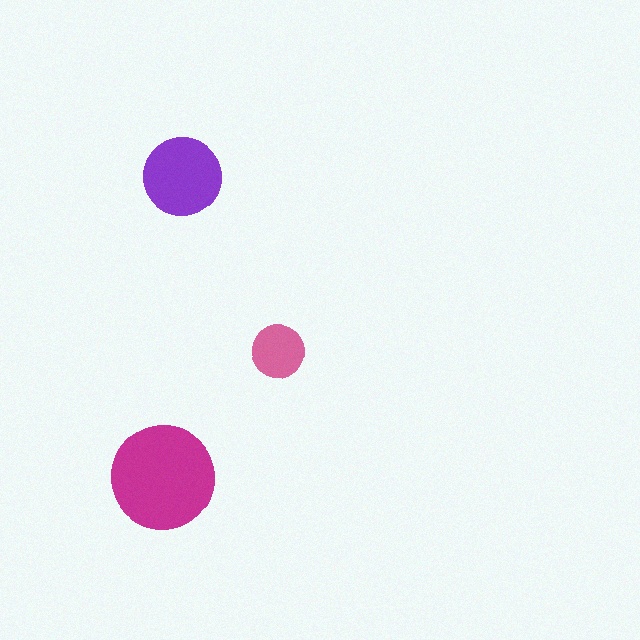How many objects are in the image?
There are 3 objects in the image.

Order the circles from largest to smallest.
the magenta one, the purple one, the pink one.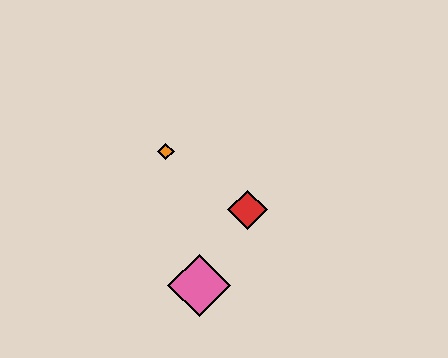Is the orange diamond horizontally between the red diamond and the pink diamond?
No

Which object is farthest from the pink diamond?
The orange diamond is farthest from the pink diamond.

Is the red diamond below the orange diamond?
Yes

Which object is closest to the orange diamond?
The red diamond is closest to the orange diamond.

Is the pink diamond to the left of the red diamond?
Yes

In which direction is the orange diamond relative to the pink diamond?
The orange diamond is above the pink diamond.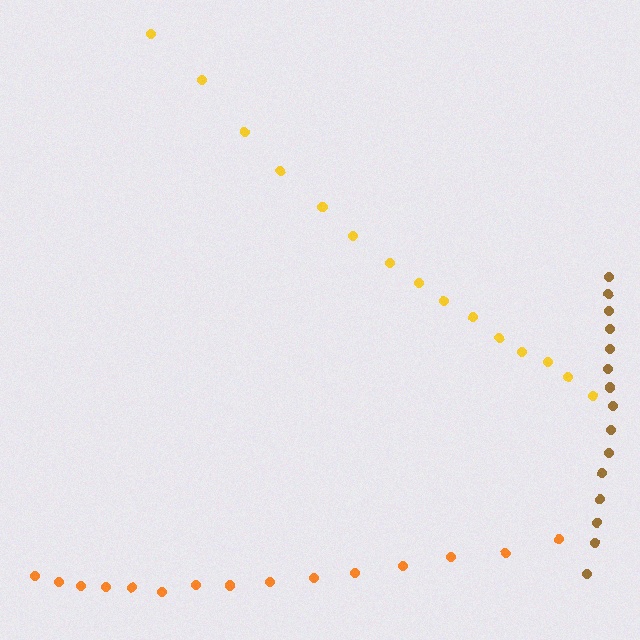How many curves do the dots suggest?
There are 3 distinct paths.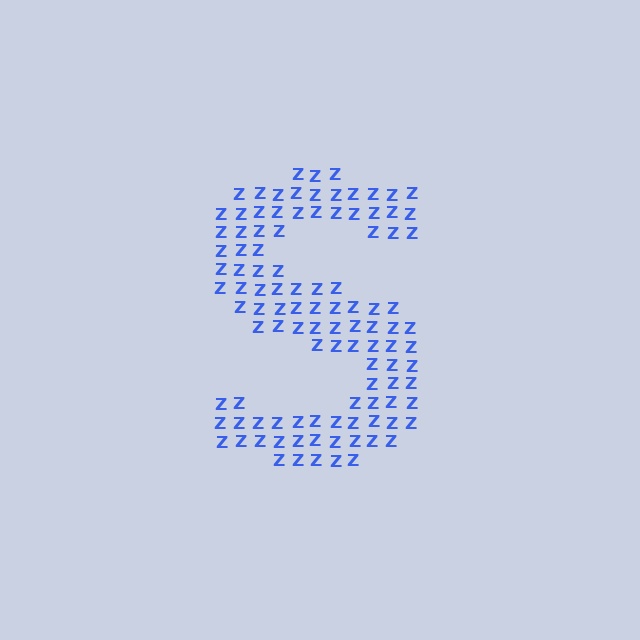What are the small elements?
The small elements are letter Z's.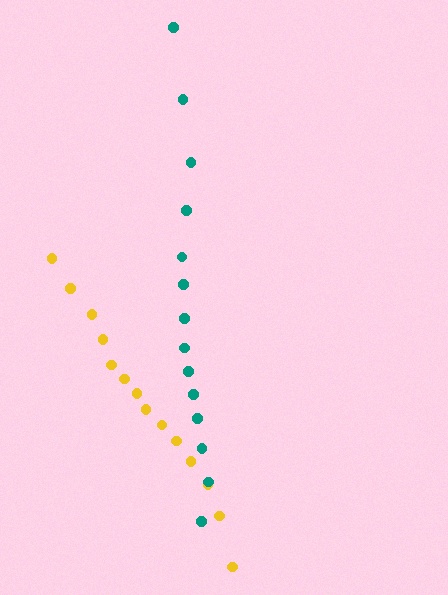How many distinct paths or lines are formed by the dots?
There are 2 distinct paths.